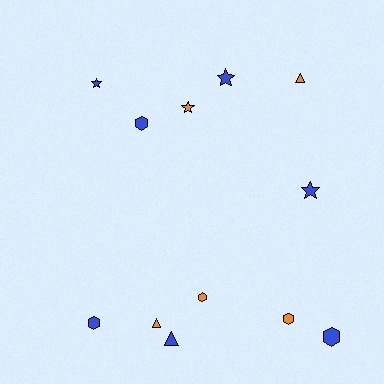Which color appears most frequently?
Blue, with 7 objects.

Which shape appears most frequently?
Hexagon, with 5 objects.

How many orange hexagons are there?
There are 2 orange hexagons.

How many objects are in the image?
There are 12 objects.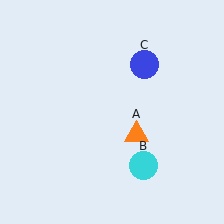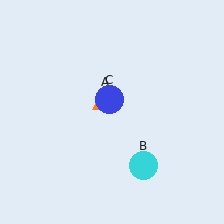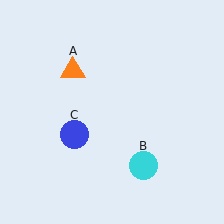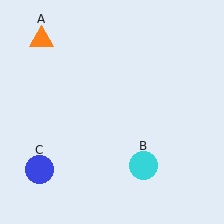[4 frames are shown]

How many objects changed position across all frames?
2 objects changed position: orange triangle (object A), blue circle (object C).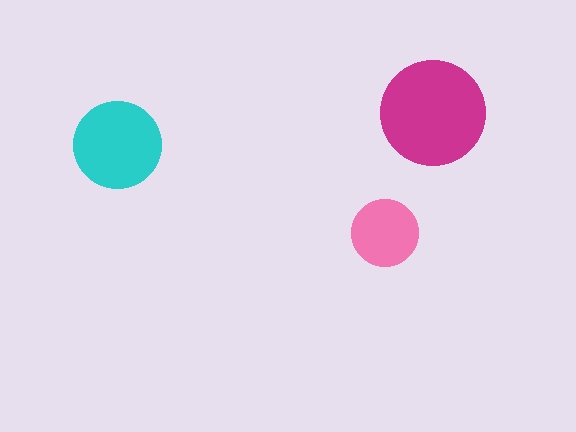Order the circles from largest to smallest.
the magenta one, the cyan one, the pink one.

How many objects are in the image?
There are 3 objects in the image.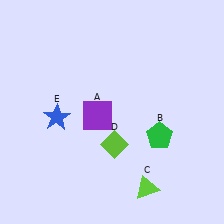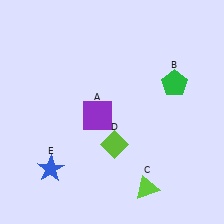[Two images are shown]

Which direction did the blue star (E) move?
The blue star (E) moved down.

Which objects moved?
The objects that moved are: the green pentagon (B), the blue star (E).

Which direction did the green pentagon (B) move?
The green pentagon (B) moved up.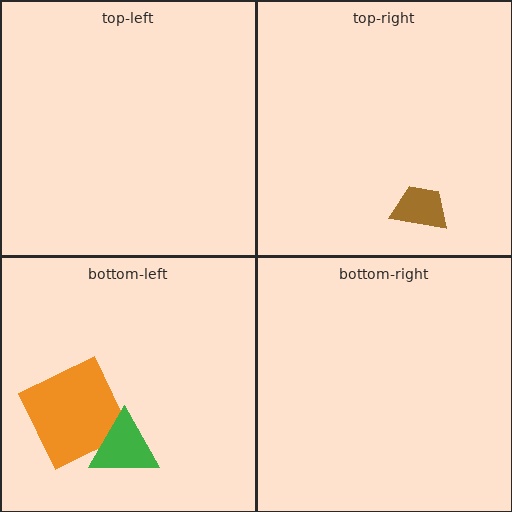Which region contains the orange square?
The bottom-left region.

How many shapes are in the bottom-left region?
2.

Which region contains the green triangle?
The bottom-left region.